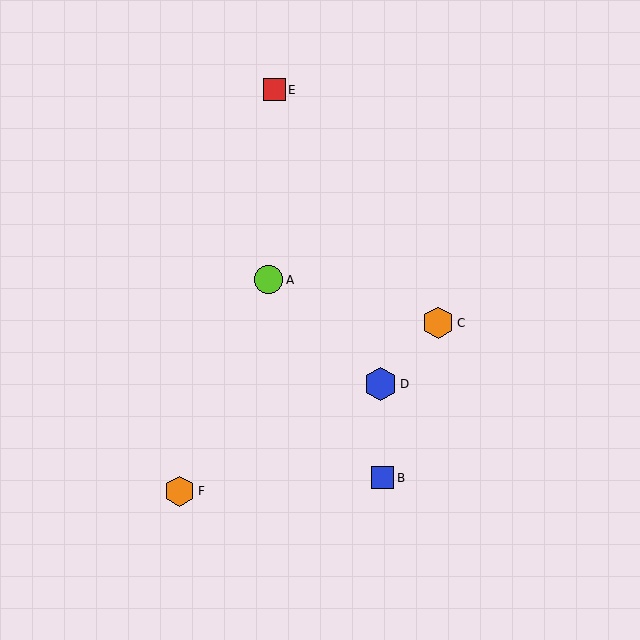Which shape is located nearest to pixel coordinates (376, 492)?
The blue square (labeled B) at (382, 478) is nearest to that location.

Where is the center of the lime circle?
The center of the lime circle is at (269, 280).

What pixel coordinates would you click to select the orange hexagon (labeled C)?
Click at (438, 323) to select the orange hexagon C.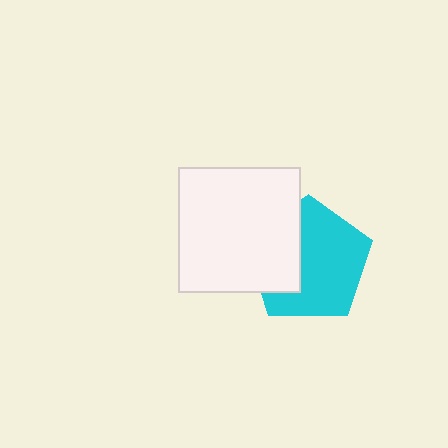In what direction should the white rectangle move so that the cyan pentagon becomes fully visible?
The white rectangle should move left. That is the shortest direction to clear the overlap and leave the cyan pentagon fully visible.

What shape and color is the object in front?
The object in front is a white rectangle.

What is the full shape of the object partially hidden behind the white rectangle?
The partially hidden object is a cyan pentagon.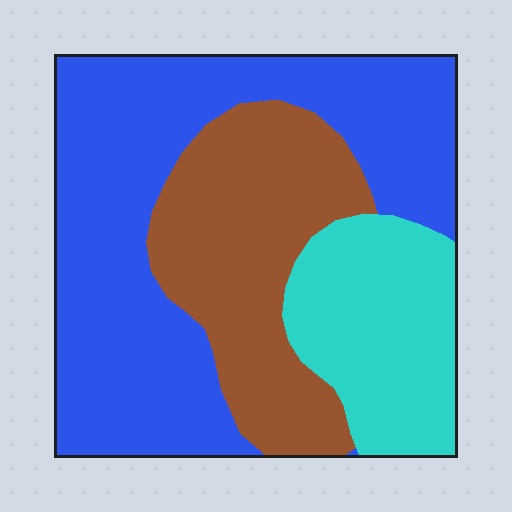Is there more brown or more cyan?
Brown.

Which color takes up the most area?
Blue, at roughly 50%.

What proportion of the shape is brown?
Brown takes up about one quarter (1/4) of the shape.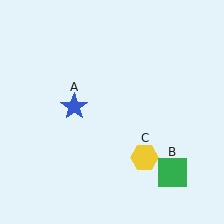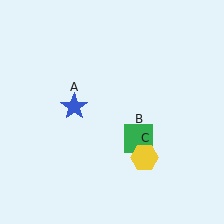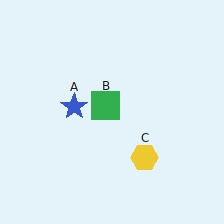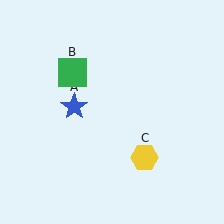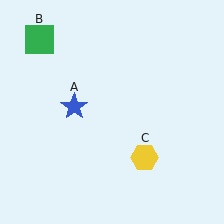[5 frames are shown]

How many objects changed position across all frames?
1 object changed position: green square (object B).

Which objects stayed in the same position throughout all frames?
Blue star (object A) and yellow hexagon (object C) remained stationary.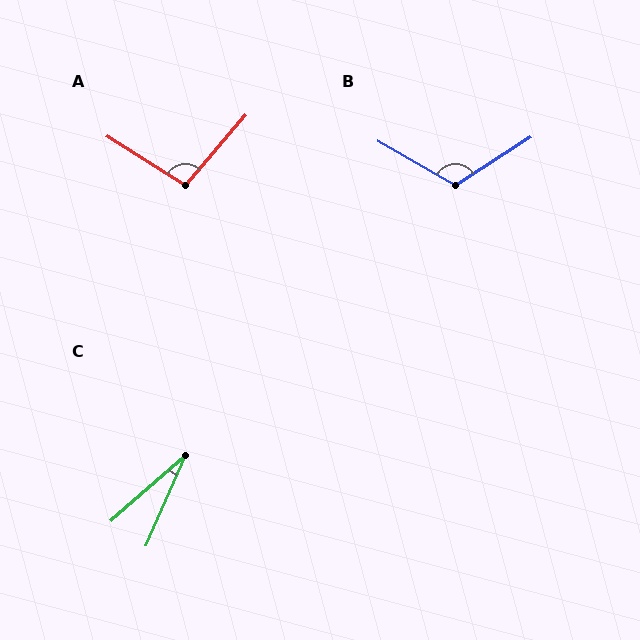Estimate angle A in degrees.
Approximately 98 degrees.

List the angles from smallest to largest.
C (25°), A (98°), B (117°).